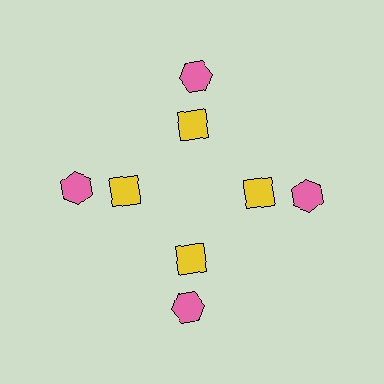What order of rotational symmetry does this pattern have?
This pattern has 4-fold rotational symmetry.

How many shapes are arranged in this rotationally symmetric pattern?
There are 8 shapes, arranged in 4 groups of 2.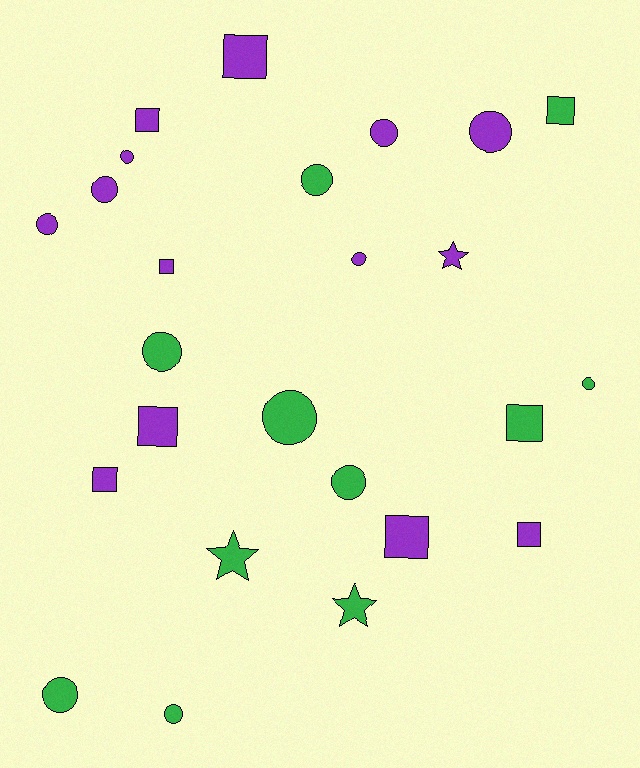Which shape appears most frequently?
Circle, with 13 objects.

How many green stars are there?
There are 2 green stars.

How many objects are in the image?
There are 25 objects.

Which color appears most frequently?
Purple, with 14 objects.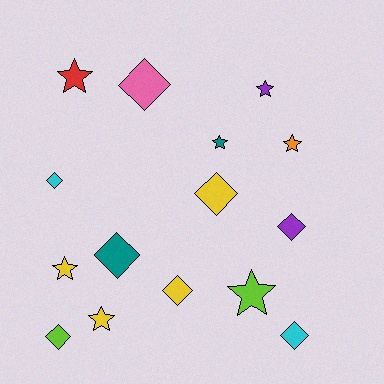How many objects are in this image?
There are 15 objects.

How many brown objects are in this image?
There are no brown objects.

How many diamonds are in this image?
There are 8 diamonds.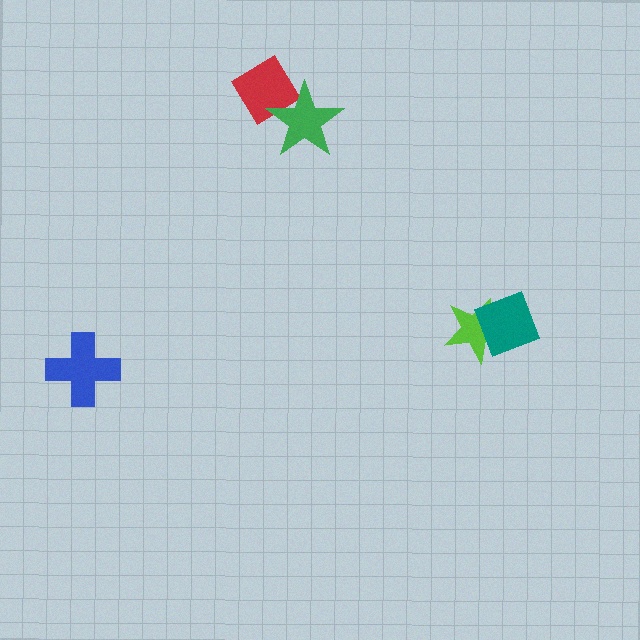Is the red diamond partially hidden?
Yes, it is partially covered by another shape.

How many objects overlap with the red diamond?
1 object overlaps with the red diamond.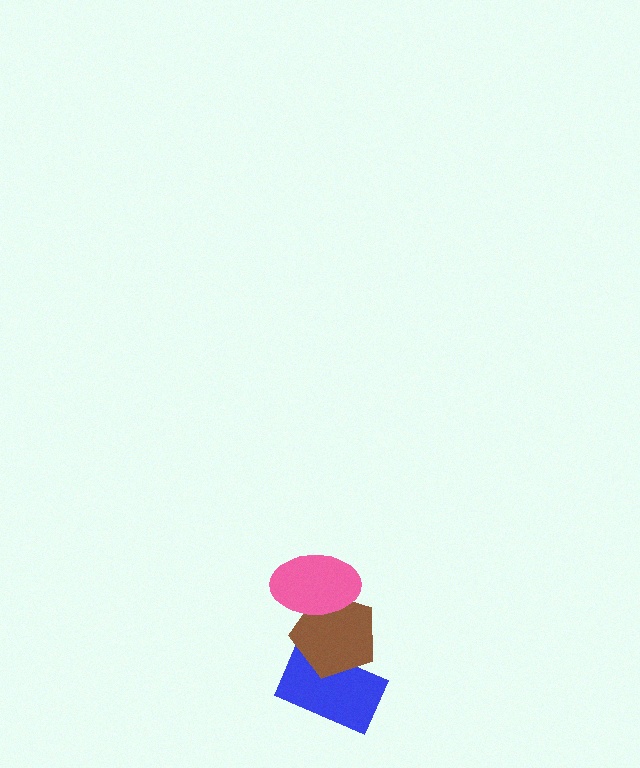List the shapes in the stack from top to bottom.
From top to bottom: the pink ellipse, the brown pentagon, the blue rectangle.